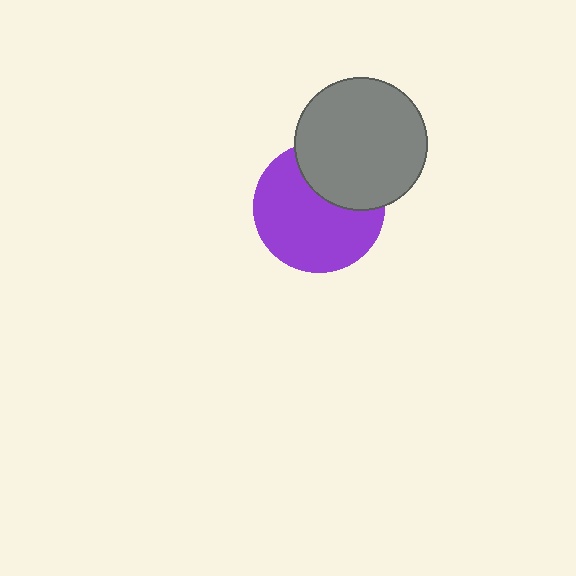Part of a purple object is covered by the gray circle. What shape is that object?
It is a circle.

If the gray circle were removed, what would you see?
You would see the complete purple circle.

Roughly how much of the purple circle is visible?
Most of it is visible (roughly 68%).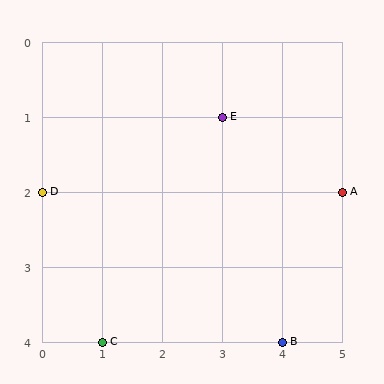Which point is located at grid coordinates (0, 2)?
Point D is at (0, 2).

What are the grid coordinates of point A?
Point A is at grid coordinates (5, 2).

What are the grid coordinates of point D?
Point D is at grid coordinates (0, 2).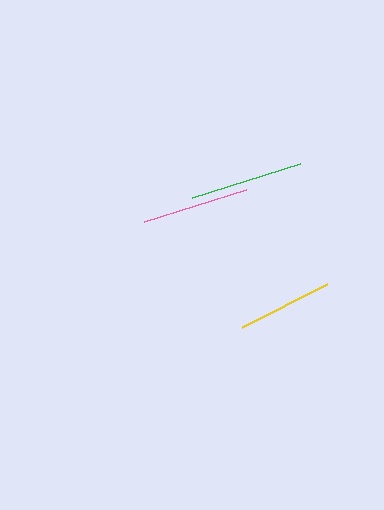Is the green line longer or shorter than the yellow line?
The green line is longer than the yellow line.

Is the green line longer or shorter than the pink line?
The green line is longer than the pink line.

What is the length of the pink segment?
The pink segment is approximately 107 pixels long.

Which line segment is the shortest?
The yellow line is the shortest at approximately 95 pixels.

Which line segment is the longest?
The green line is the longest at approximately 113 pixels.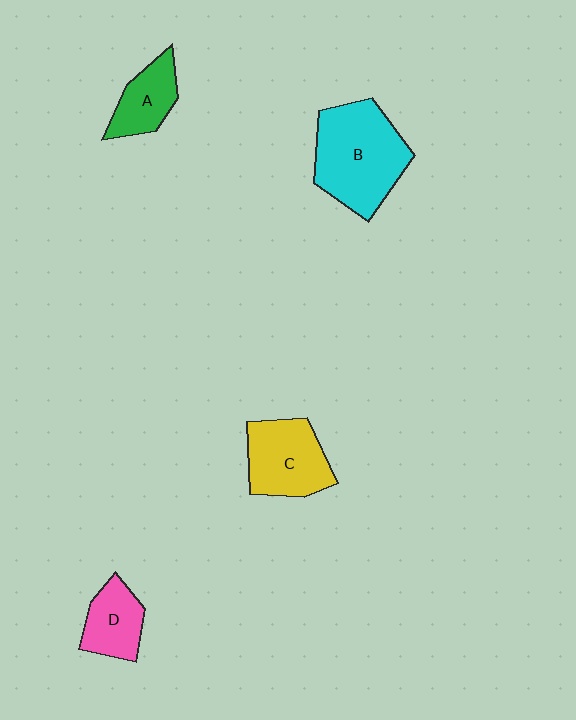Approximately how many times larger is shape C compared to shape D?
Approximately 1.5 times.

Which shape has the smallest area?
Shape A (green).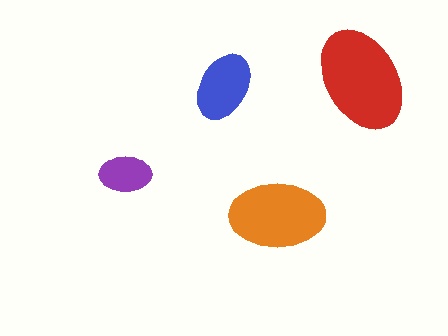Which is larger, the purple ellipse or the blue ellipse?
The blue one.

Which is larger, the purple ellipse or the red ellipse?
The red one.